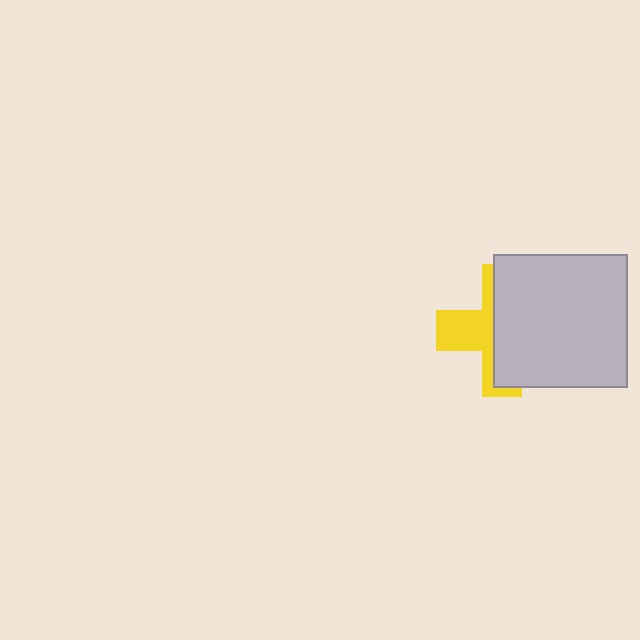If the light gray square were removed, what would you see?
You would see the complete yellow cross.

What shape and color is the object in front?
The object in front is a light gray square.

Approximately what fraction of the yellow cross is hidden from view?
Roughly 59% of the yellow cross is hidden behind the light gray square.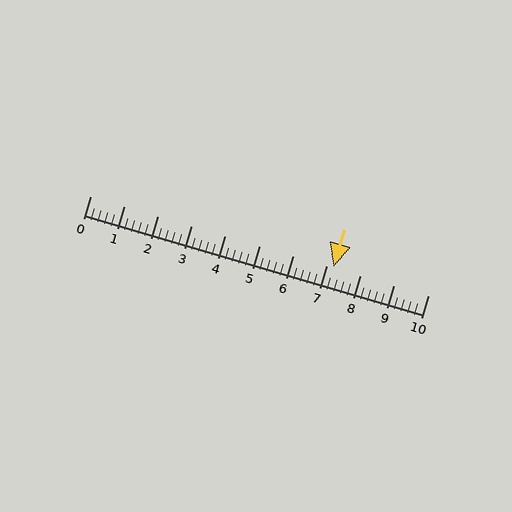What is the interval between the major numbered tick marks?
The major tick marks are spaced 1 units apart.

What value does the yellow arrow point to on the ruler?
The yellow arrow points to approximately 7.2.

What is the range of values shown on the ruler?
The ruler shows values from 0 to 10.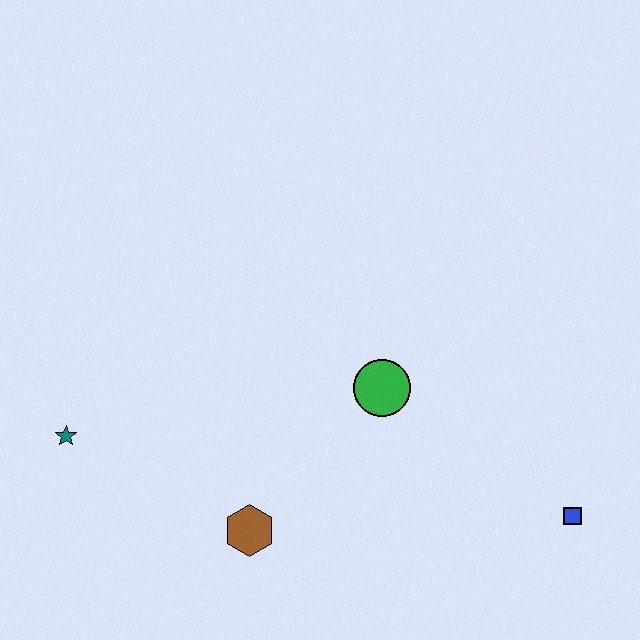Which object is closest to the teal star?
The brown hexagon is closest to the teal star.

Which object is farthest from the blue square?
The teal star is farthest from the blue square.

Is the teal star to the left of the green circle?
Yes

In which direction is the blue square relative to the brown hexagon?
The blue square is to the right of the brown hexagon.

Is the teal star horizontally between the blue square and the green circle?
No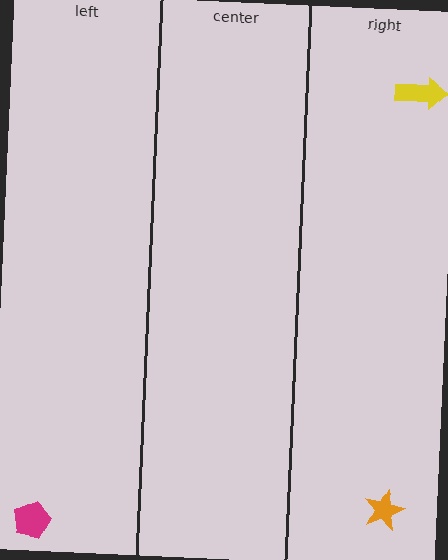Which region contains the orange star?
The right region.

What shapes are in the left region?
The magenta pentagon.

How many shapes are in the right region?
2.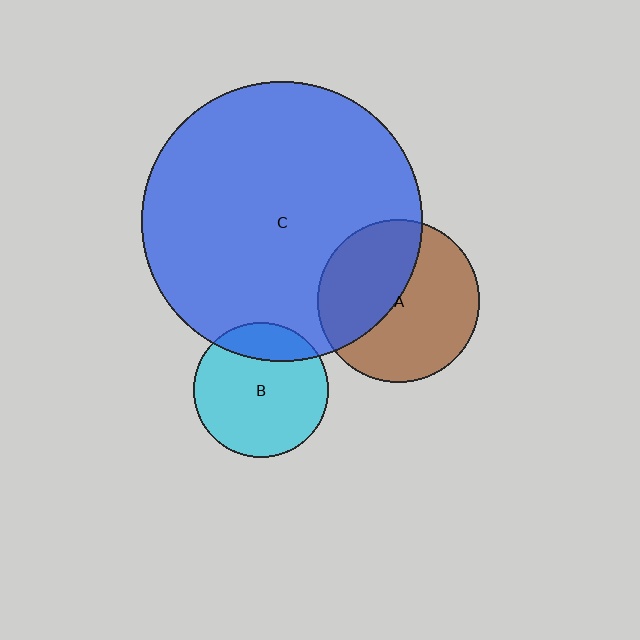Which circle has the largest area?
Circle C (blue).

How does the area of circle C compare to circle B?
Approximately 4.3 times.